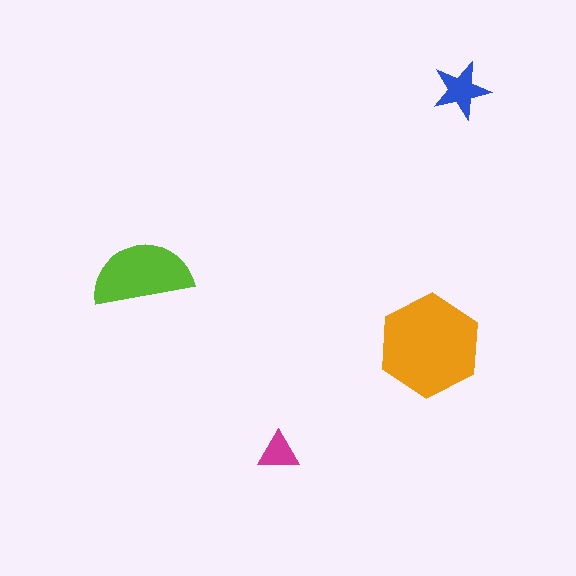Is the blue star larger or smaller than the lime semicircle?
Smaller.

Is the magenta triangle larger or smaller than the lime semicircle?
Smaller.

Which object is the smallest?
The magenta triangle.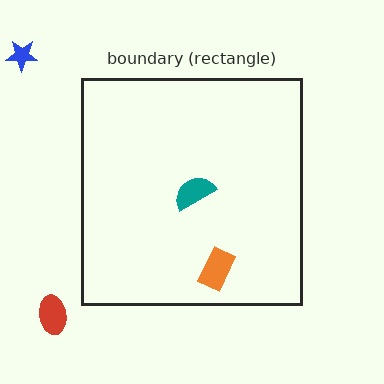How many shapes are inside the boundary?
2 inside, 2 outside.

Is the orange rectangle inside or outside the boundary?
Inside.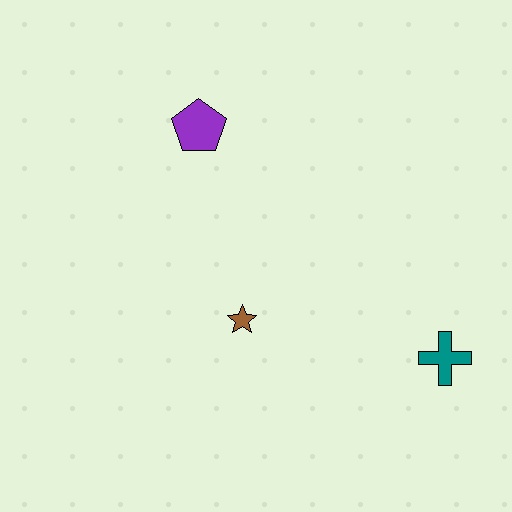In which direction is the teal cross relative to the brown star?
The teal cross is to the right of the brown star.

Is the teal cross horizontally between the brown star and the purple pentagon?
No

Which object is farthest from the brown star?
The teal cross is farthest from the brown star.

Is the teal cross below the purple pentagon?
Yes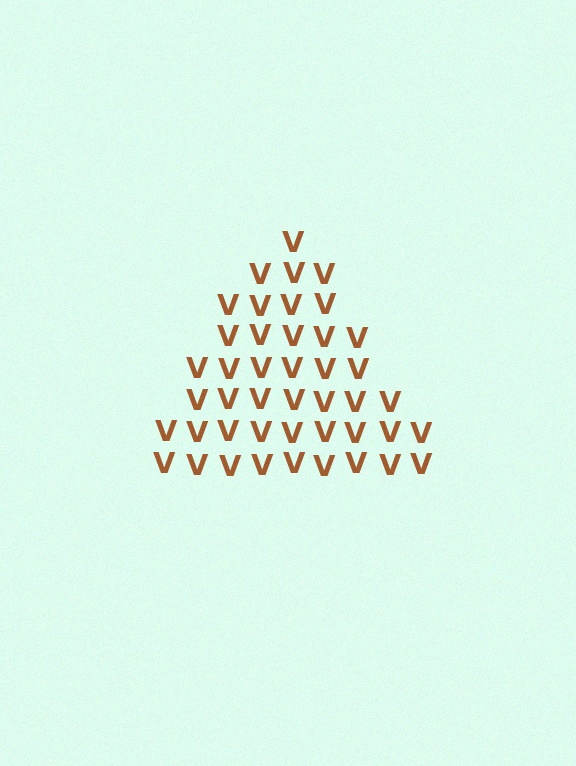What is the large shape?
The large shape is a triangle.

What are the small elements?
The small elements are letter V's.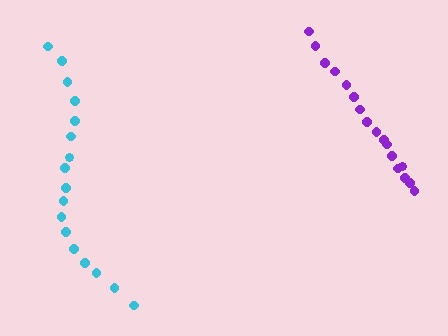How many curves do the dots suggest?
There are 2 distinct paths.